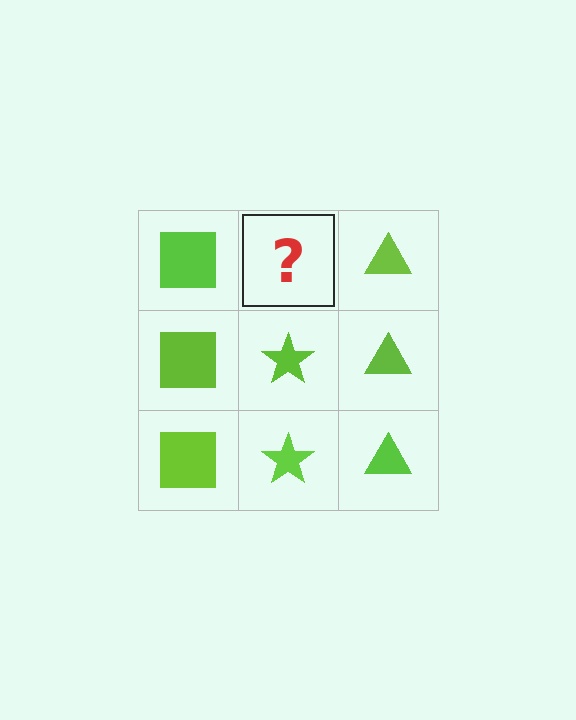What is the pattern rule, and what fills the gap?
The rule is that each column has a consistent shape. The gap should be filled with a lime star.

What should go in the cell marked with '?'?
The missing cell should contain a lime star.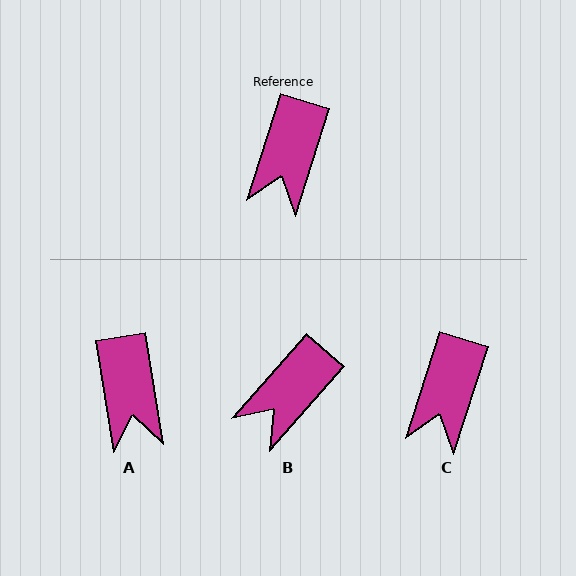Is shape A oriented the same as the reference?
No, it is off by about 27 degrees.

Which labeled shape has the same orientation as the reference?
C.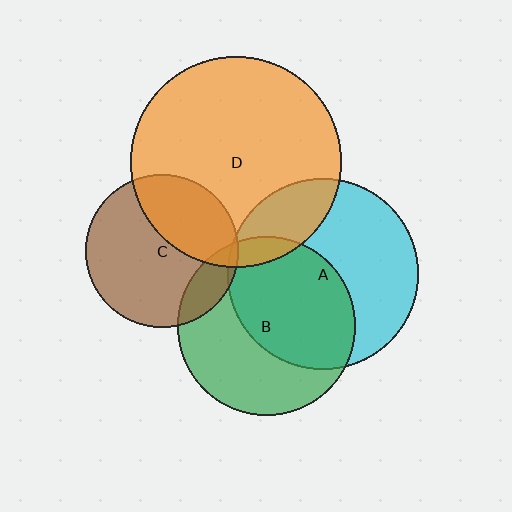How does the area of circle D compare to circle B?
Approximately 1.4 times.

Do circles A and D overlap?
Yes.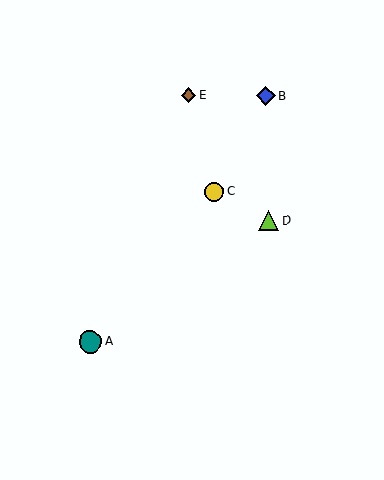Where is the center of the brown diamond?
The center of the brown diamond is at (188, 95).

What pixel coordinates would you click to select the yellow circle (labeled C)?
Click at (214, 191) to select the yellow circle C.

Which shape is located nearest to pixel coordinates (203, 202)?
The yellow circle (labeled C) at (214, 191) is nearest to that location.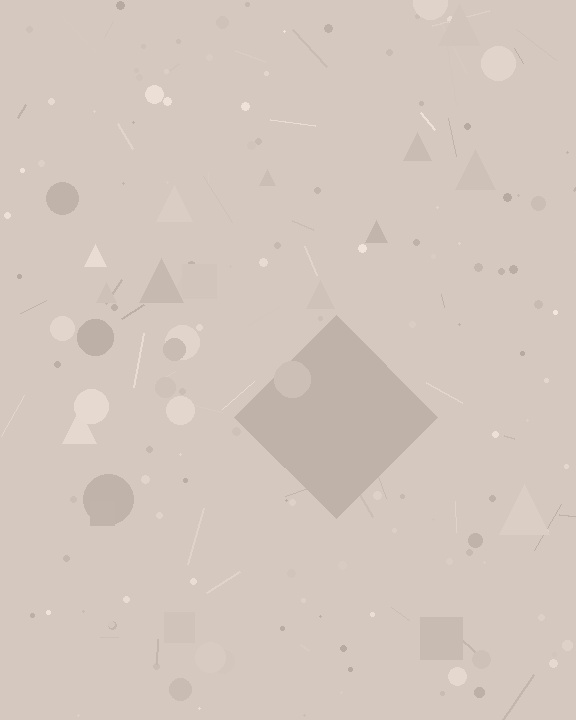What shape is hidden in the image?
A diamond is hidden in the image.